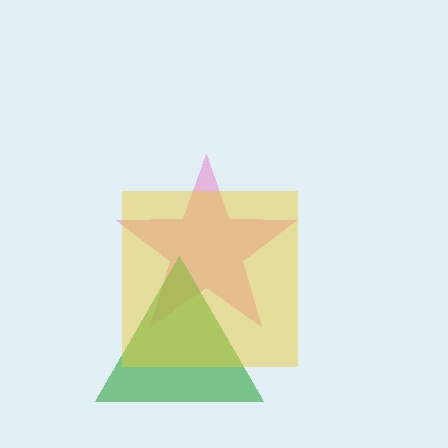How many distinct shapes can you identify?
There are 3 distinct shapes: a pink star, a green triangle, a yellow square.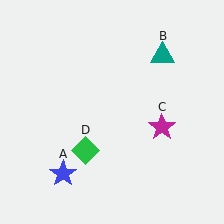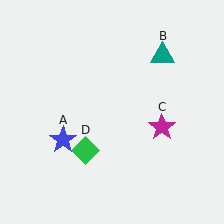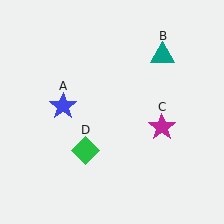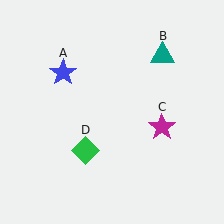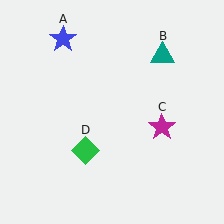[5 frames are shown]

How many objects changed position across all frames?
1 object changed position: blue star (object A).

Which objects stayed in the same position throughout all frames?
Teal triangle (object B) and magenta star (object C) and green diamond (object D) remained stationary.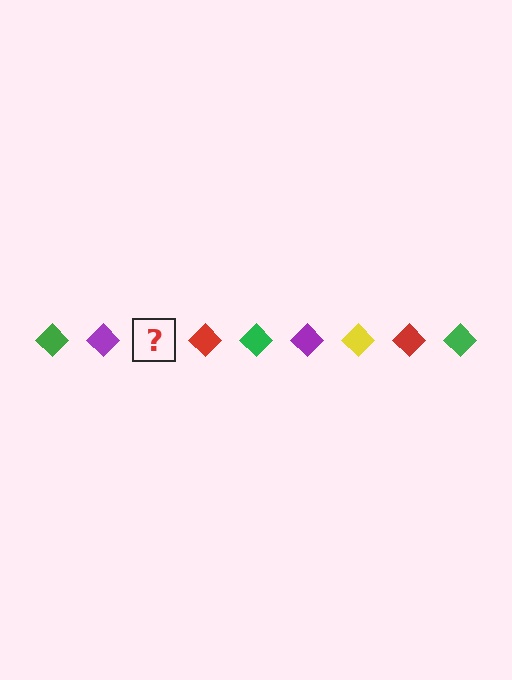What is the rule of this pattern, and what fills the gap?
The rule is that the pattern cycles through green, purple, yellow, red diamonds. The gap should be filled with a yellow diamond.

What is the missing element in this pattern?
The missing element is a yellow diamond.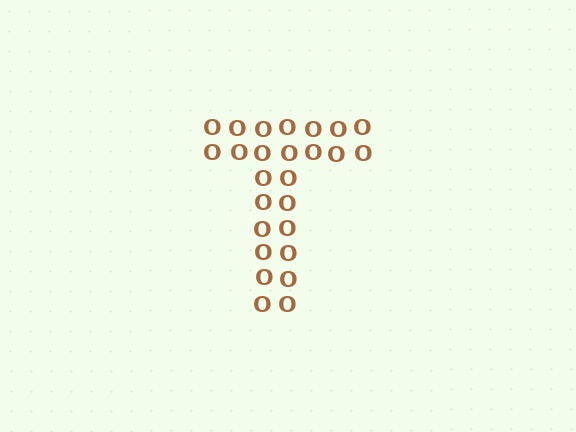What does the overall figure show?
The overall figure shows the letter T.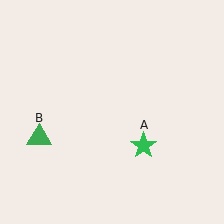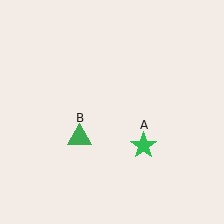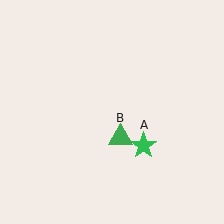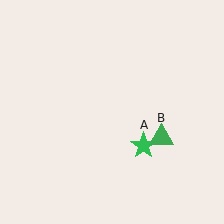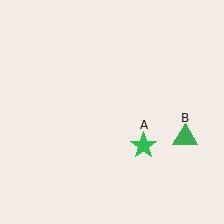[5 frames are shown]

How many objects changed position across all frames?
1 object changed position: green triangle (object B).